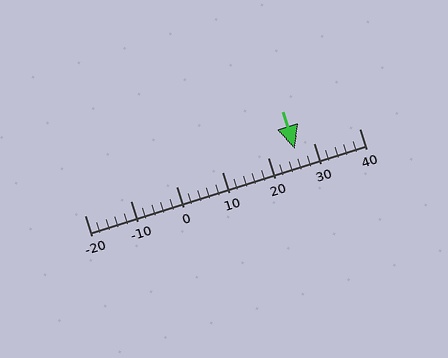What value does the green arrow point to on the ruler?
The green arrow points to approximately 26.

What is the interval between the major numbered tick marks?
The major tick marks are spaced 10 units apart.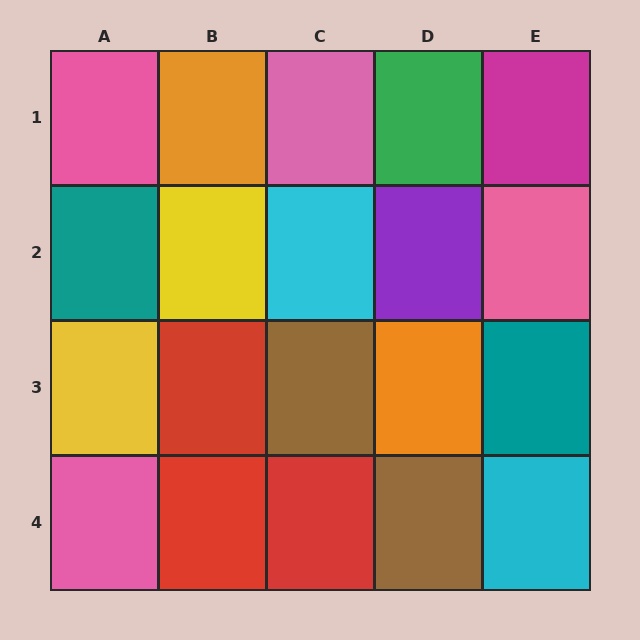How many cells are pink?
4 cells are pink.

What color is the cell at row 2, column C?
Cyan.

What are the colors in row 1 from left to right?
Pink, orange, pink, green, magenta.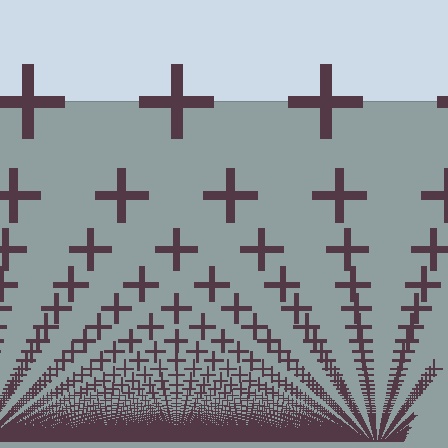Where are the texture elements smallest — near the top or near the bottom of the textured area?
Near the bottom.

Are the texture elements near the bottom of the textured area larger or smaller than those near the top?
Smaller. The gradient is inverted — elements near the bottom are smaller and denser.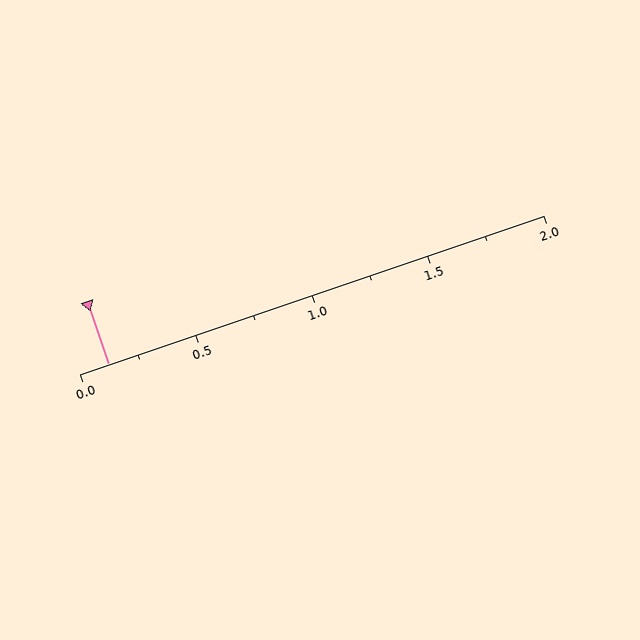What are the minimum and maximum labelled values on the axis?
The axis runs from 0.0 to 2.0.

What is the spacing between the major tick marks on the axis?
The major ticks are spaced 0.5 apart.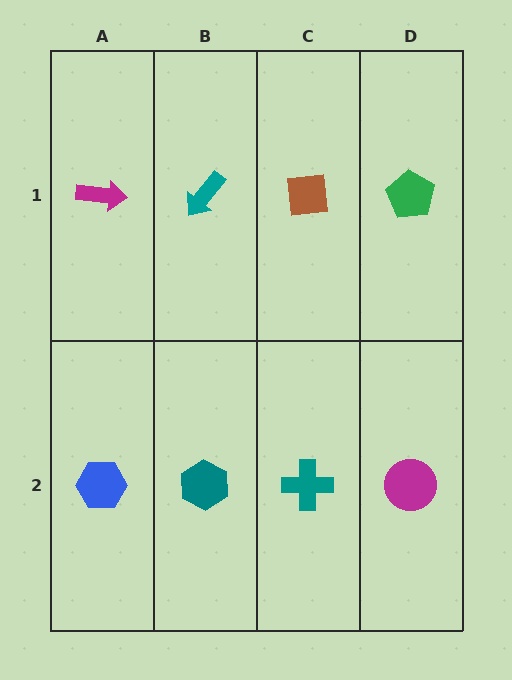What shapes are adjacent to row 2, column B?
A teal arrow (row 1, column B), a blue hexagon (row 2, column A), a teal cross (row 2, column C).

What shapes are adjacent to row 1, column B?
A teal hexagon (row 2, column B), a magenta arrow (row 1, column A), a brown square (row 1, column C).